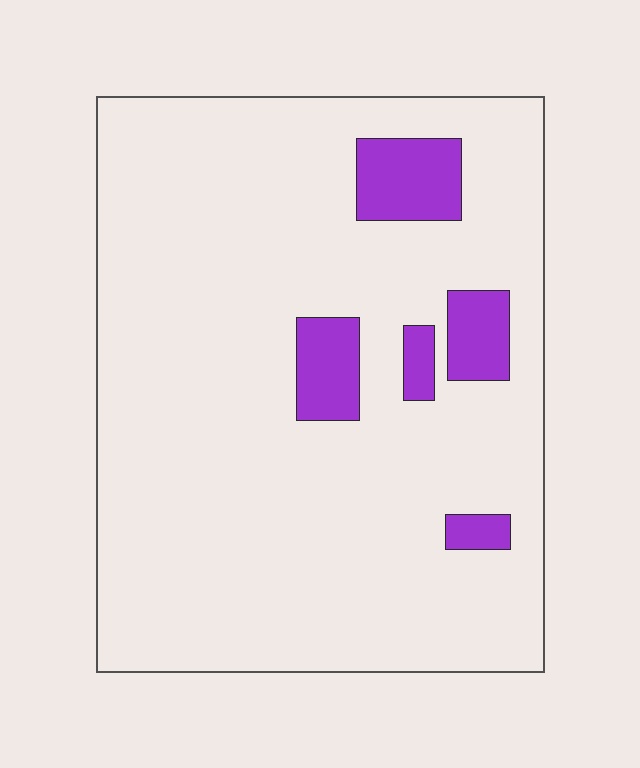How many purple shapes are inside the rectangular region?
5.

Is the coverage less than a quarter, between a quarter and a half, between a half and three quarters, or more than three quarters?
Less than a quarter.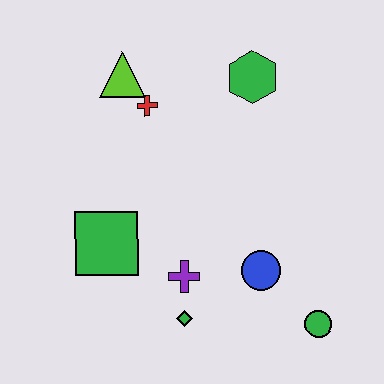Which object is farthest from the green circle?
The lime triangle is farthest from the green circle.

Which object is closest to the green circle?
The blue circle is closest to the green circle.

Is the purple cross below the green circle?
No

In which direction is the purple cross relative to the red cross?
The purple cross is below the red cross.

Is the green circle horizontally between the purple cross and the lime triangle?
No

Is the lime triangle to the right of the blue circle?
No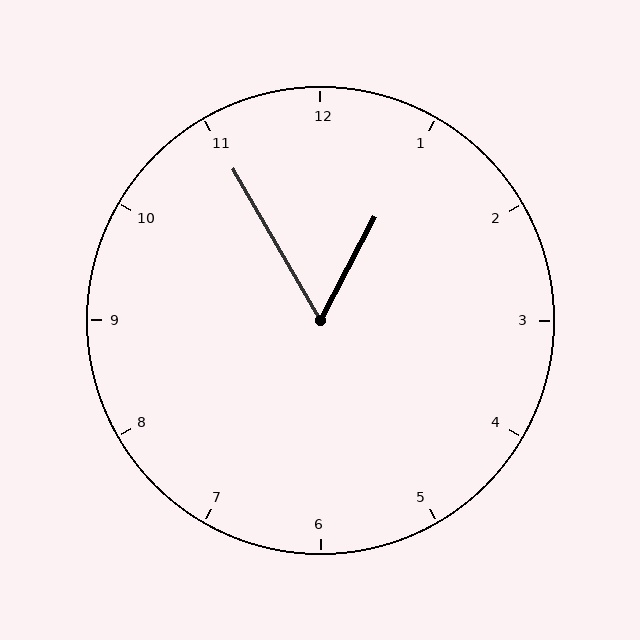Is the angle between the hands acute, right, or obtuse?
It is acute.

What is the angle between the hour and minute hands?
Approximately 58 degrees.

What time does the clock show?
12:55.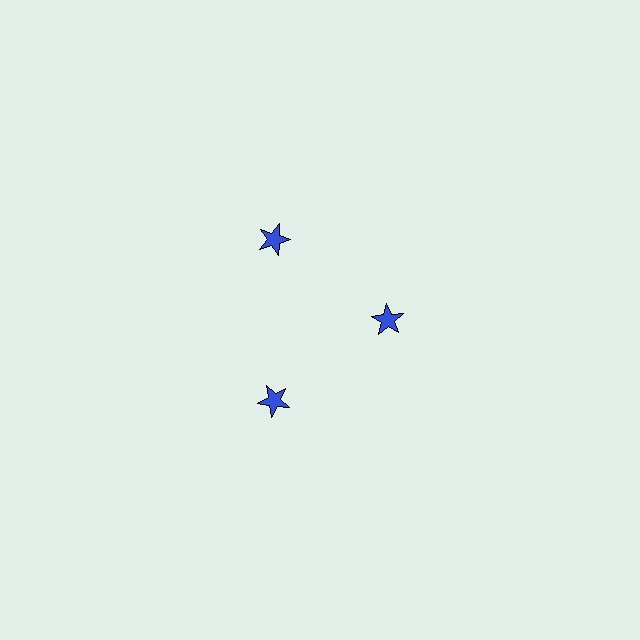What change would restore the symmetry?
The symmetry would be restored by moving it outward, back onto the ring so that all 3 stars sit at equal angles and equal distance from the center.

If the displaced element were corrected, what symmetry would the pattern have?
It would have 3-fold rotational symmetry — the pattern would map onto itself every 120 degrees.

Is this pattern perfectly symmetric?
No. The 3 blue stars are arranged in a ring, but one element near the 3 o'clock position is pulled inward toward the center, breaking the 3-fold rotational symmetry.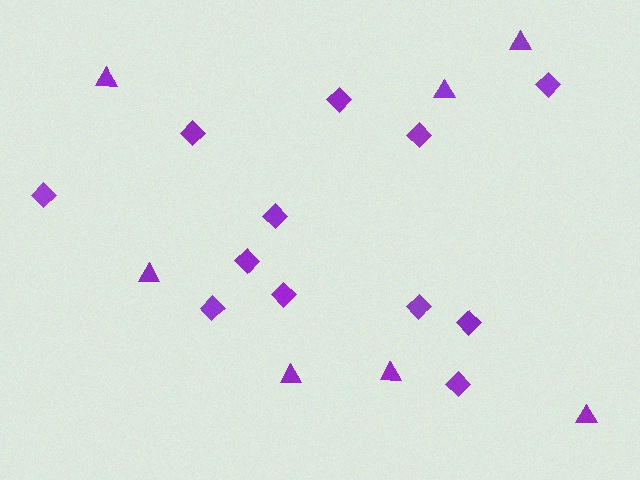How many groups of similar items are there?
There are 2 groups: one group of diamonds (12) and one group of triangles (7).